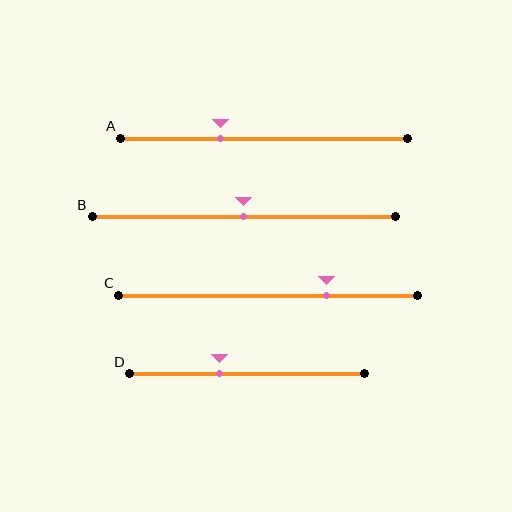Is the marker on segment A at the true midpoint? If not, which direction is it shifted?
No, the marker on segment A is shifted to the left by about 15% of the segment length.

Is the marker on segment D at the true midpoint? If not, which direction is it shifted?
No, the marker on segment D is shifted to the left by about 12% of the segment length.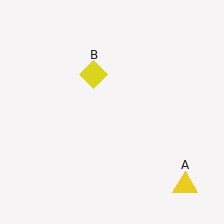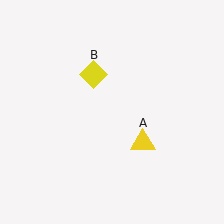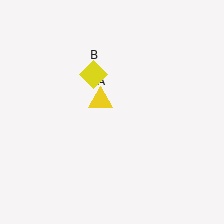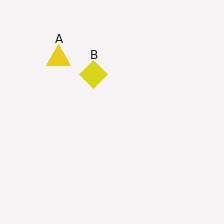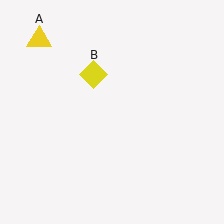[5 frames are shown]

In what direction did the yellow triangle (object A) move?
The yellow triangle (object A) moved up and to the left.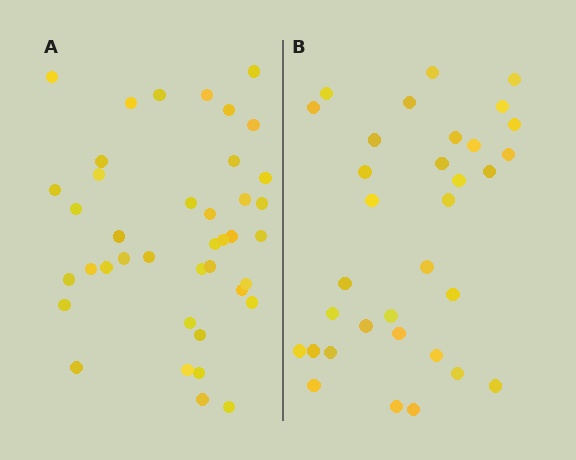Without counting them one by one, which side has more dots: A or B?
Region A (the left region) has more dots.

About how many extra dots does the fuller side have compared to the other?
Region A has roughly 8 or so more dots than region B.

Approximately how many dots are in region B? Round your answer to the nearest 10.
About 30 dots. (The exact count is 33, which rounds to 30.)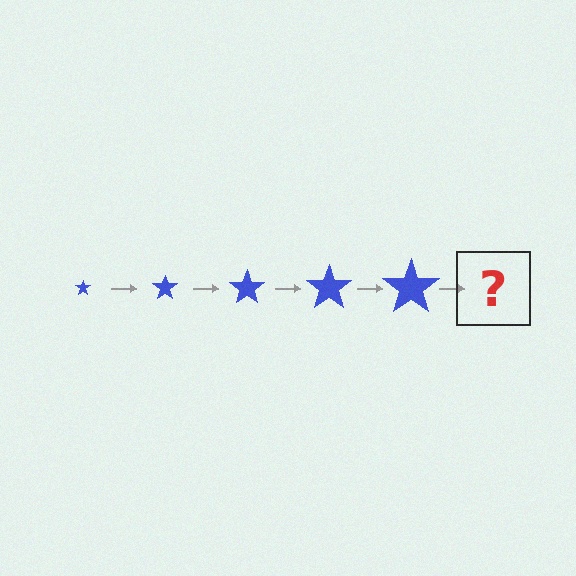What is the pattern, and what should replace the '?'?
The pattern is that the star gets progressively larger each step. The '?' should be a blue star, larger than the previous one.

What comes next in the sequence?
The next element should be a blue star, larger than the previous one.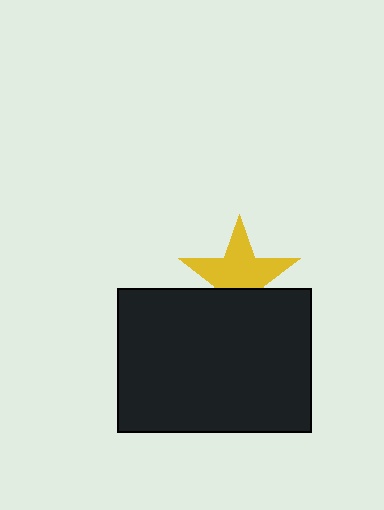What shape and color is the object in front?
The object in front is a black rectangle.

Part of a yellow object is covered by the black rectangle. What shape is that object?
It is a star.